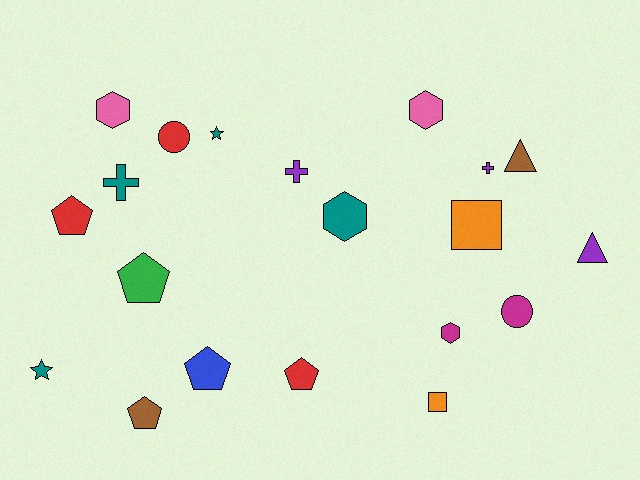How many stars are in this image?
There are 2 stars.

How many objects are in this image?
There are 20 objects.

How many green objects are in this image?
There is 1 green object.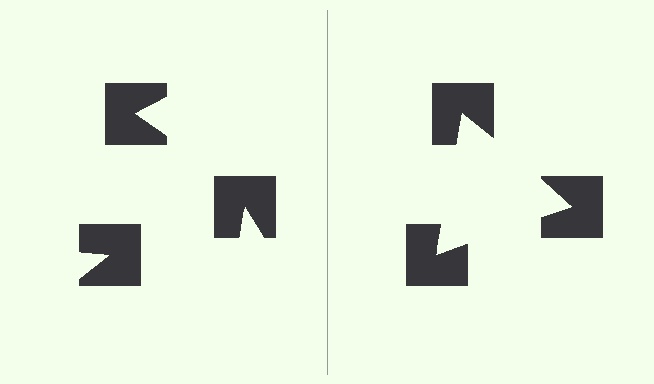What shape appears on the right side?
An illusory triangle.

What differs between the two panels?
The notched squares are positioned identically on both sides; only the wedge orientations differ. On the right they align to a triangle; on the left they are misaligned.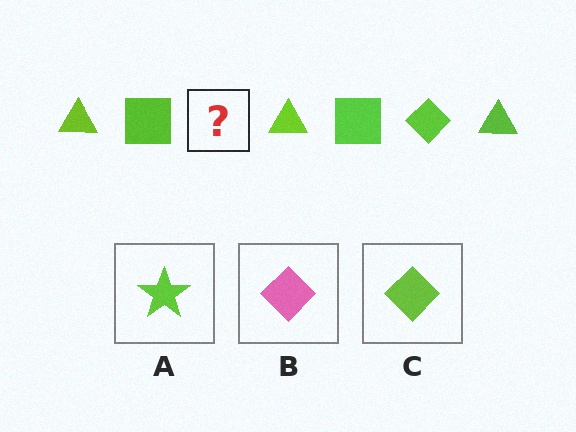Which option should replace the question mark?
Option C.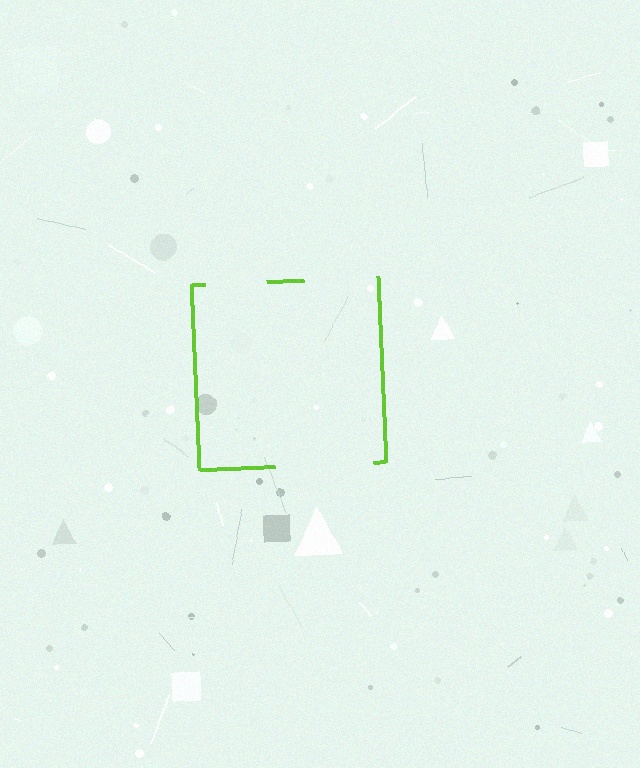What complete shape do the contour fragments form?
The contour fragments form a square.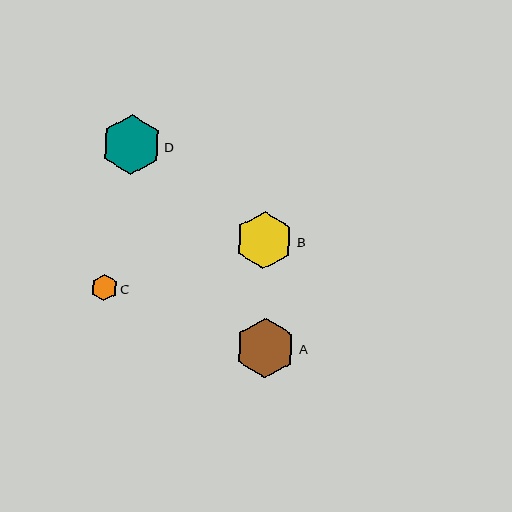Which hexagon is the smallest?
Hexagon C is the smallest with a size of approximately 27 pixels.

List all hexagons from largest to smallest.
From largest to smallest: A, D, B, C.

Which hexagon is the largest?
Hexagon A is the largest with a size of approximately 60 pixels.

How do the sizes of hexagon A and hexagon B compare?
Hexagon A and hexagon B are approximately the same size.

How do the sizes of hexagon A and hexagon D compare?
Hexagon A and hexagon D are approximately the same size.